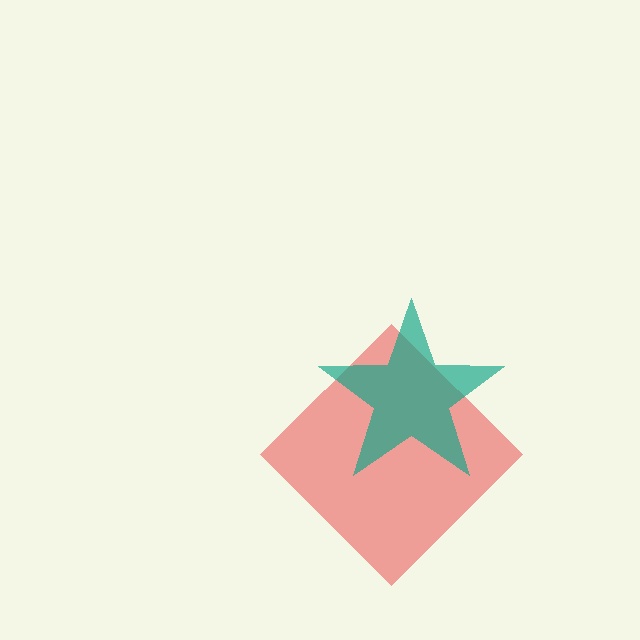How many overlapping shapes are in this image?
There are 2 overlapping shapes in the image.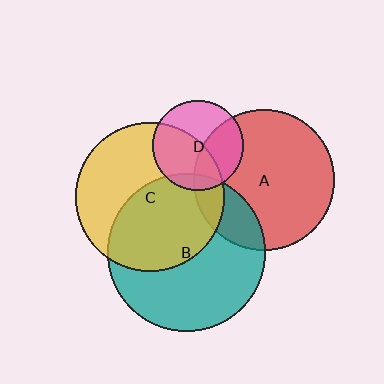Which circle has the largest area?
Circle B (teal).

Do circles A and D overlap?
Yes.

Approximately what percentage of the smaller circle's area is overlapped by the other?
Approximately 40%.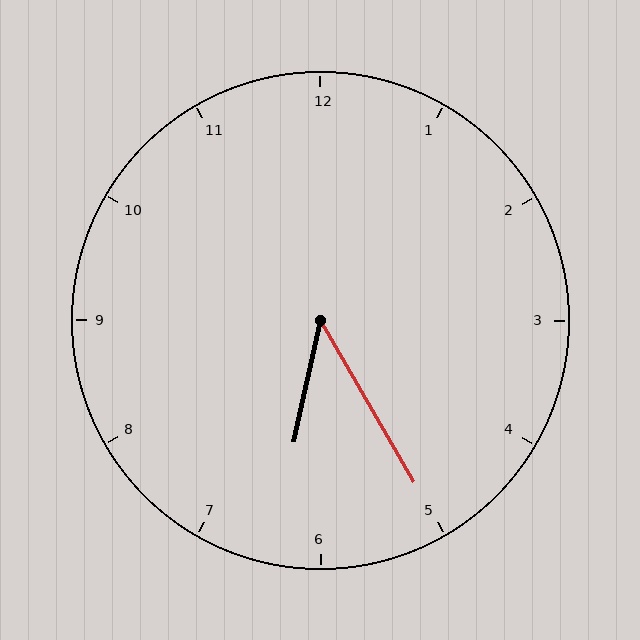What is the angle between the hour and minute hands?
Approximately 42 degrees.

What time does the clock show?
6:25.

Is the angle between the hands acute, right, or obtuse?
It is acute.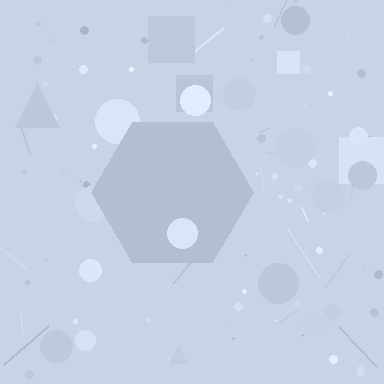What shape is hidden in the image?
A hexagon is hidden in the image.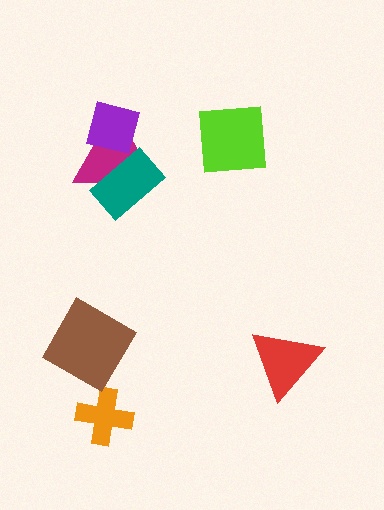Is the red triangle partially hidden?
No, no other shape covers it.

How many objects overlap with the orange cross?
0 objects overlap with the orange cross.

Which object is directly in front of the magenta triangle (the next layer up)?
The teal rectangle is directly in front of the magenta triangle.